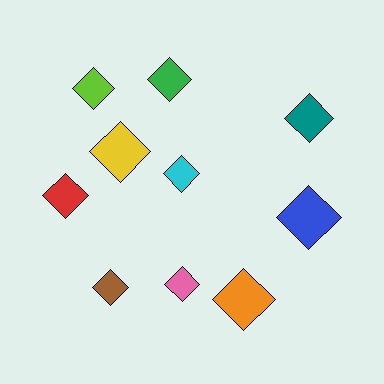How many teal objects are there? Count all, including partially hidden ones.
There is 1 teal object.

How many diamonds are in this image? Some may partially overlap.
There are 10 diamonds.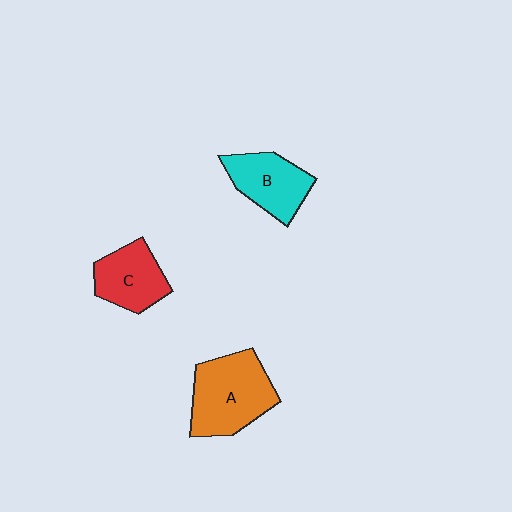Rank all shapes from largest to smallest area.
From largest to smallest: A (orange), B (cyan), C (red).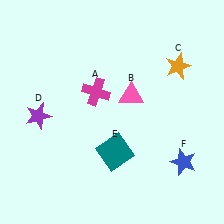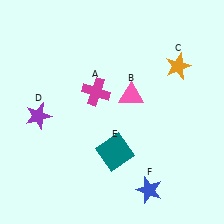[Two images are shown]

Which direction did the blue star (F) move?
The blue star (F) moved left.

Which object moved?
The blue star (F) moved left.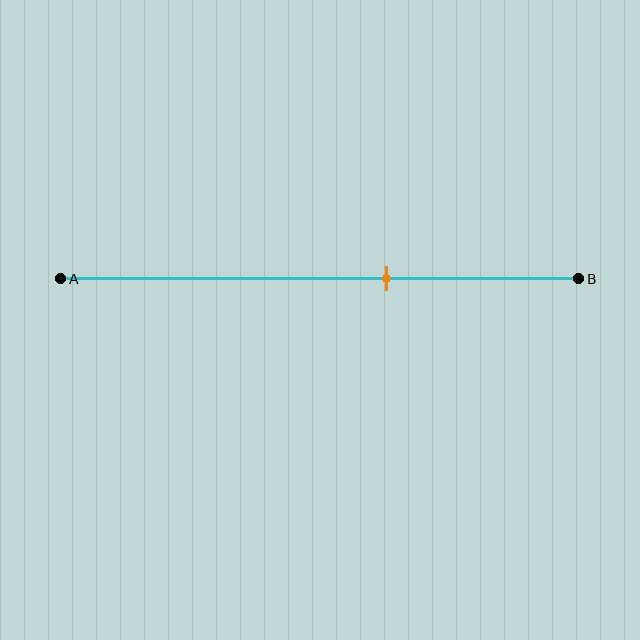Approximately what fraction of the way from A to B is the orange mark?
The orange mark is approximately 65% of the way from A to B.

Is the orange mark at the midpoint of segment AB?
No, the mark is at about 65% from A, not at the 50% midpoint.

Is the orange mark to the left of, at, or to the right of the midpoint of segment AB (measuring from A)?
The orange mark is to the right of the midpoint of segment AB.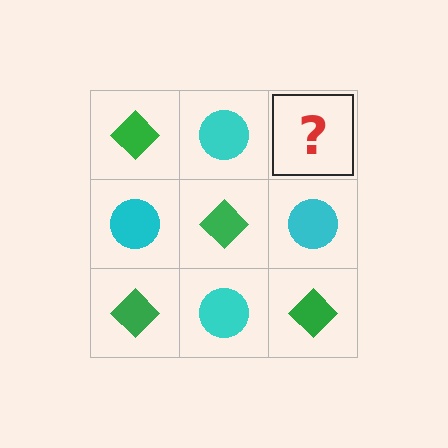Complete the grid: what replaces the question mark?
The question mark should be replaced with a green diamond.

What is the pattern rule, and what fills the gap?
The rule is that it alternates green diamond and cyan circle in a checkerboard pattern. The gap should be filled with a green diamond.